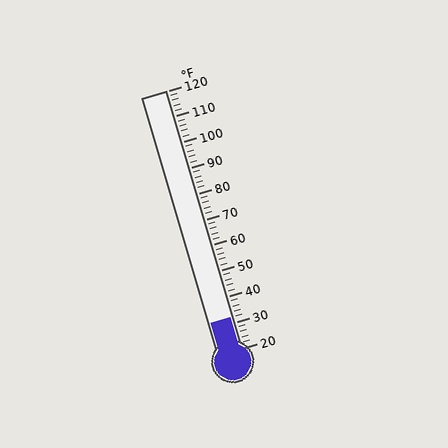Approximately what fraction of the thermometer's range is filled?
The thermometer is filled to approximately 10% of its range.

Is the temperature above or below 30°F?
The temperature is above 30°F.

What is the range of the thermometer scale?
The thermometer scale ranges from 20°F to 120°F.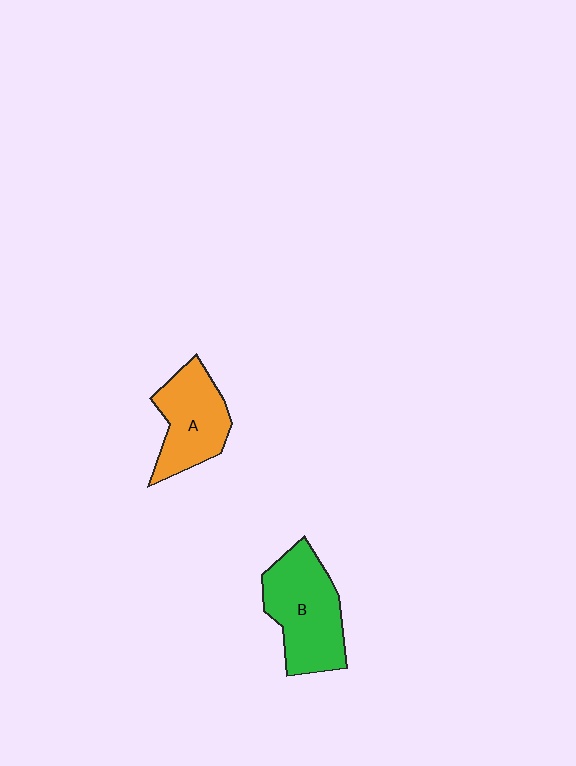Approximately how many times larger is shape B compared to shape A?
Approximately 1.2 times.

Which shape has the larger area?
Shape B (green).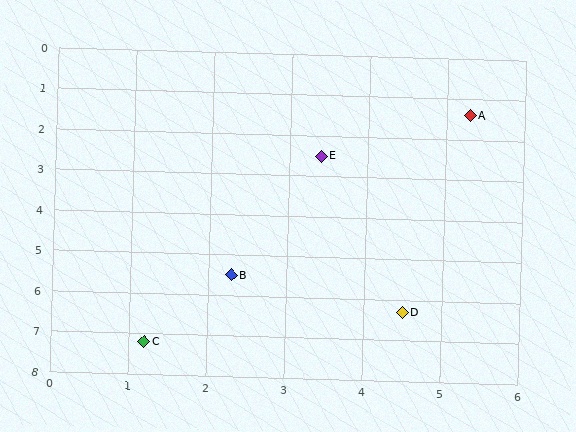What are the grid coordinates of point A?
Point A is at approximately (5.3, 1.4).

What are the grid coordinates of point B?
Point B is at approximately (2.3, 5.5).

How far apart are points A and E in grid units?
Points A and E are about 2.2 grid units apart.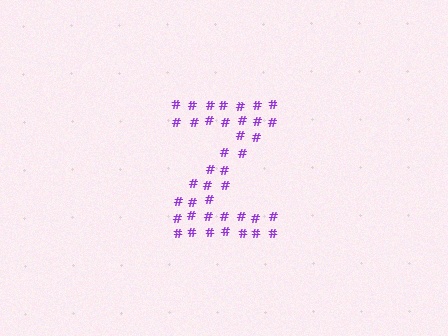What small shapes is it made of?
It is made of small hash symbols.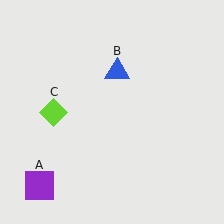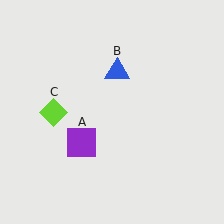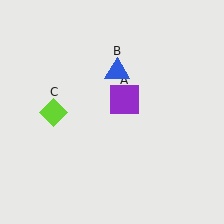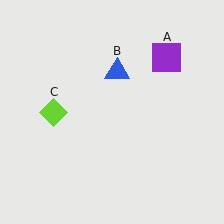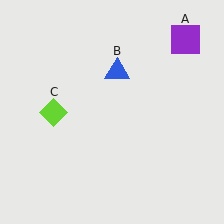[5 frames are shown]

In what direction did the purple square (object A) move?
The purple square (object A) moved up and to the right.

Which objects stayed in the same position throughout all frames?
Blue triangle (object B) and lime diamond (object C) remained stationary.